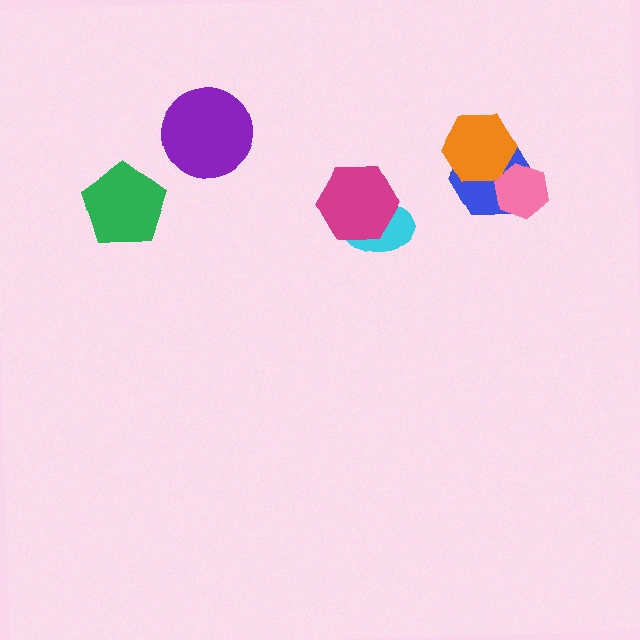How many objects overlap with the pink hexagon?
1 object overlaps with the pink hexagon.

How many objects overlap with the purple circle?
0 objects overlap with the purple circle.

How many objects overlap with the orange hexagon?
1 object overlaps with the orange hexagon.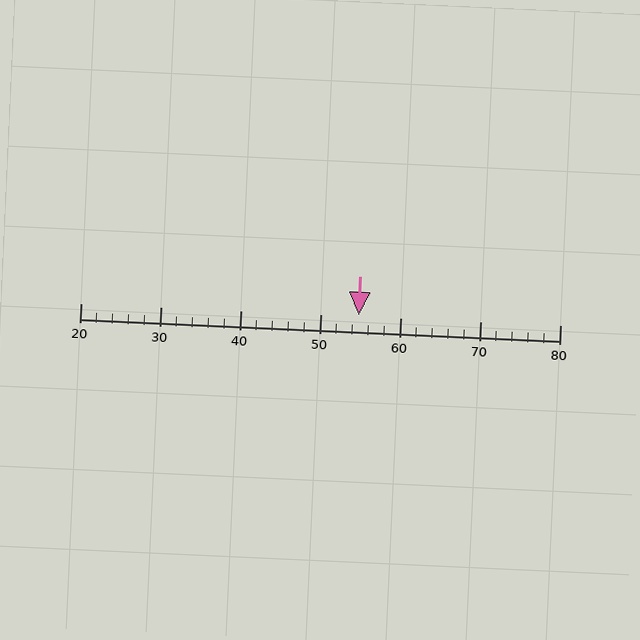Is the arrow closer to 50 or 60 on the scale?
The arrow is closer to 50.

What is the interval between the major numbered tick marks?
The major tick marks are spaced 10 units apart.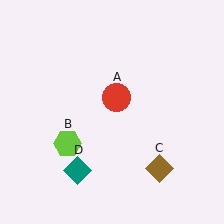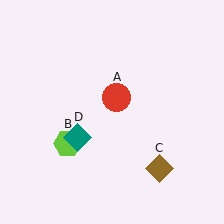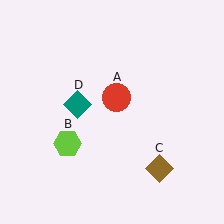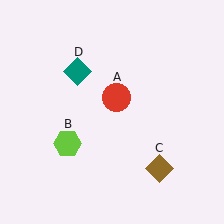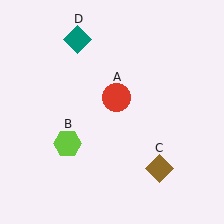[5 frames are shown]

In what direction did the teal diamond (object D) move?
The teal diamond (object D) moved up.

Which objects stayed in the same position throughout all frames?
Red circle (object A) and lime hexagon (object B) and brown diamond (object C) remained stationary.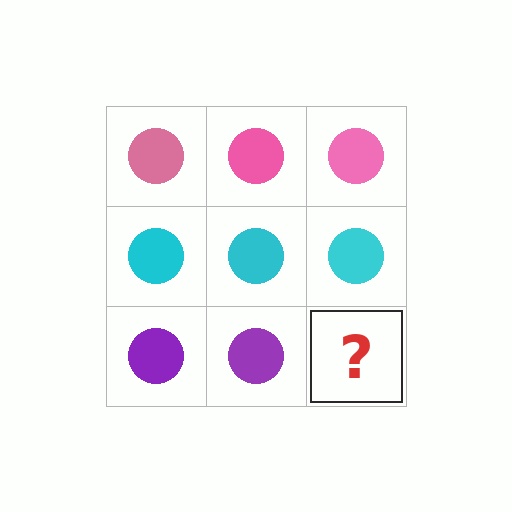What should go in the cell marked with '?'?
The missing cell should contain a purple circle.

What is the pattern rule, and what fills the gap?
The rule is that each row has a consistent color. The gap should be filled with a purple circle.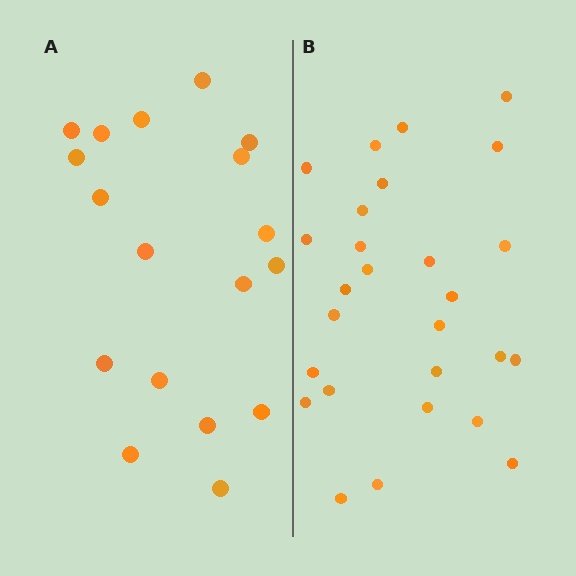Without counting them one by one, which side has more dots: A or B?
Region B (the right region) has more dots.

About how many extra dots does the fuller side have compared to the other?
Region B has roughly 8 or so more dots than region A.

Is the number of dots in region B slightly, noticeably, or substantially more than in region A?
Region B has substantially more. The ratio is roughly 1.5 to 1.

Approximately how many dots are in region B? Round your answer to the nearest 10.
About 30 dots. (The exact count is 27, which rounds to 30.)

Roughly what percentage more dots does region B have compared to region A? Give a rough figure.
About 50% more.